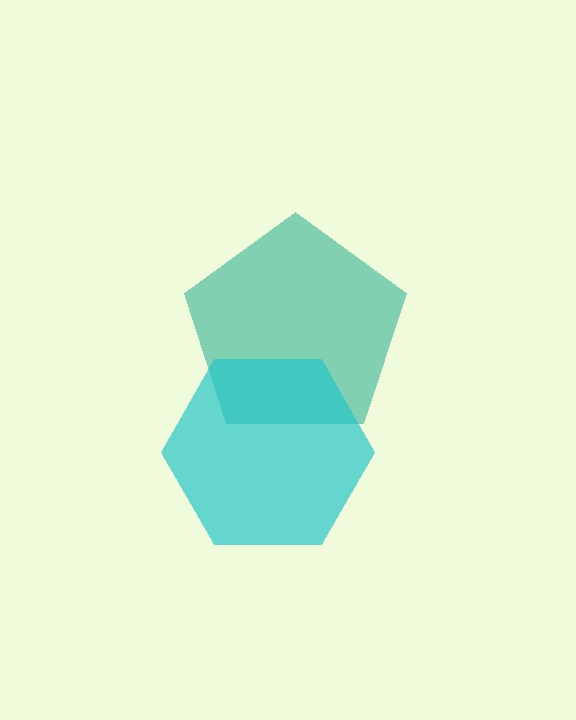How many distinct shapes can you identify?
There are 2 distinct shapes: a teal pentagon, a cyan hexagon.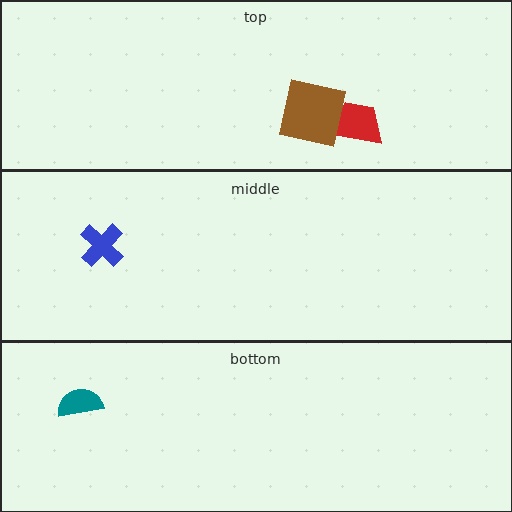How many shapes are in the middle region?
1.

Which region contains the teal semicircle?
The bottom region.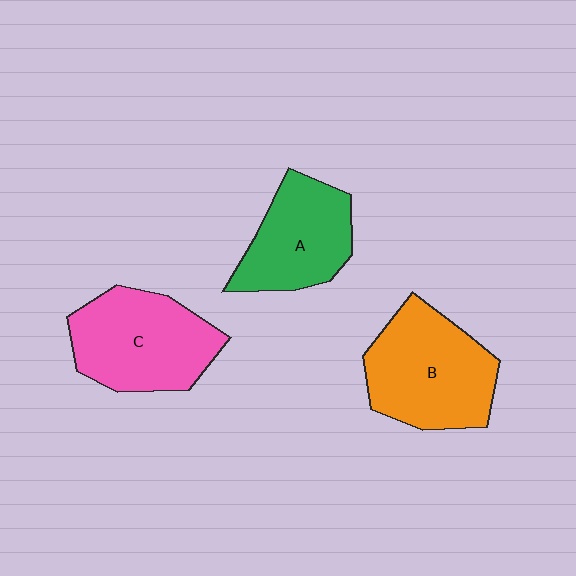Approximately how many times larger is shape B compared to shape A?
Approximately 1.3 times.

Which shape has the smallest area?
Shape A (green).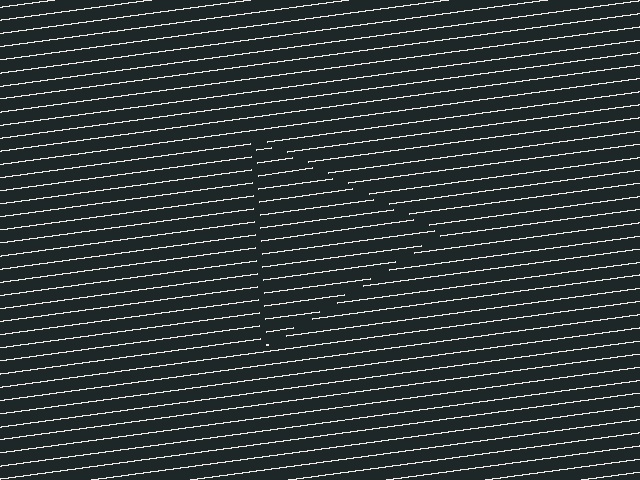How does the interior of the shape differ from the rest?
The interior of the shape contains the same grating, shifted by half a period — the contour is defined by the phase discontinuity where line-ends from the inner and outer gratings abut.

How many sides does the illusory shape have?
3 sides — the line-ends trace a triangle.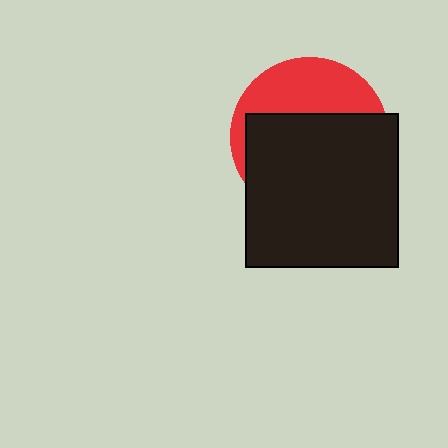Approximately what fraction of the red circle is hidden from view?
Roughly 64% of the red circle is hidden behind the black square.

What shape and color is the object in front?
The object in front is a black square.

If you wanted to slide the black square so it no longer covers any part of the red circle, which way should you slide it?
Slide it down — that is the most direct way to separate the two shapes.